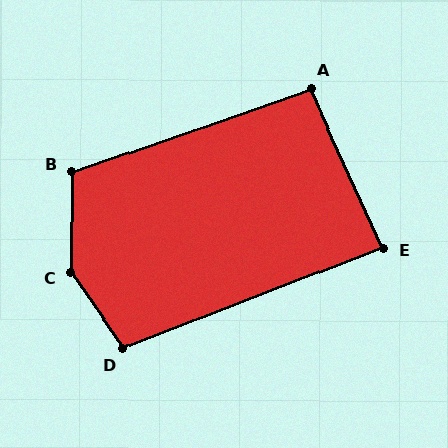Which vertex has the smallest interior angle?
E, at approximately 87 degrees.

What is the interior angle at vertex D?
Approximately 103 degrees (obtuse).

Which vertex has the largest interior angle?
C, at approximately 145 degrees.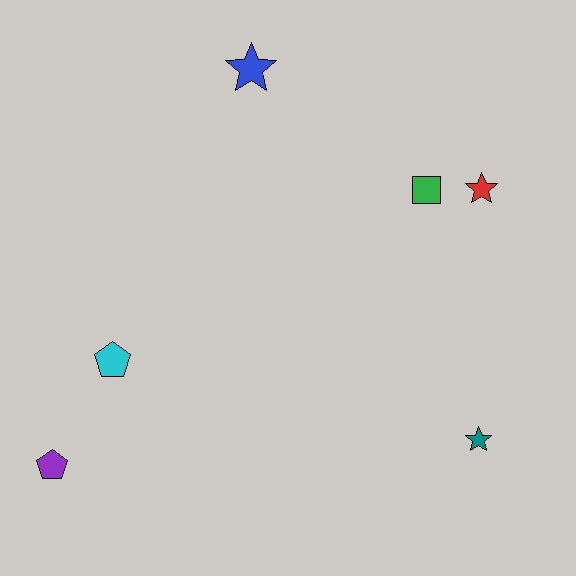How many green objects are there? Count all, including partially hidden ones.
There is 1 green object.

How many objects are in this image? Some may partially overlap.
There are 6 objects.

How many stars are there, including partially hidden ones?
There are 3 stars.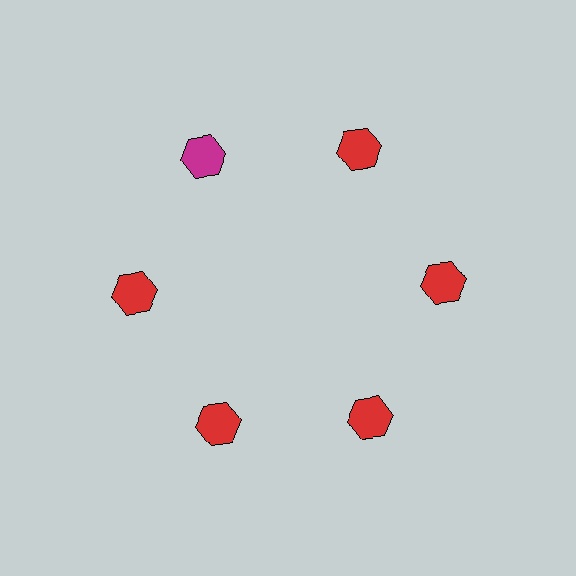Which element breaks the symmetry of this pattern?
The magenta hexagon at roughly the 11 o'clock position breaks the symmetry. All other shapes are red hexagons.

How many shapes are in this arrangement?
There are 6 shapes arranged in a ring pattern.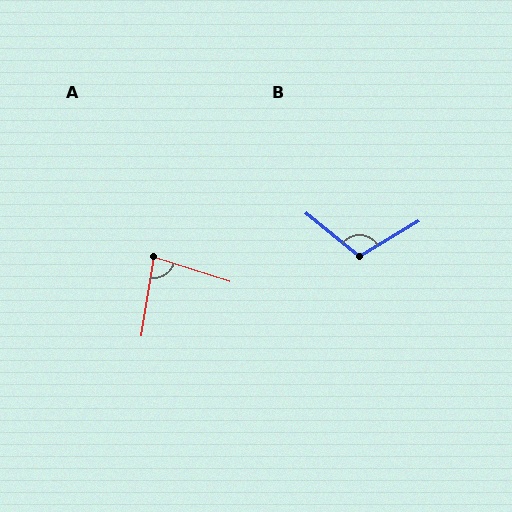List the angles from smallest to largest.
A (81°), B (110°).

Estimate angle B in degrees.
Approximately 110 degrees.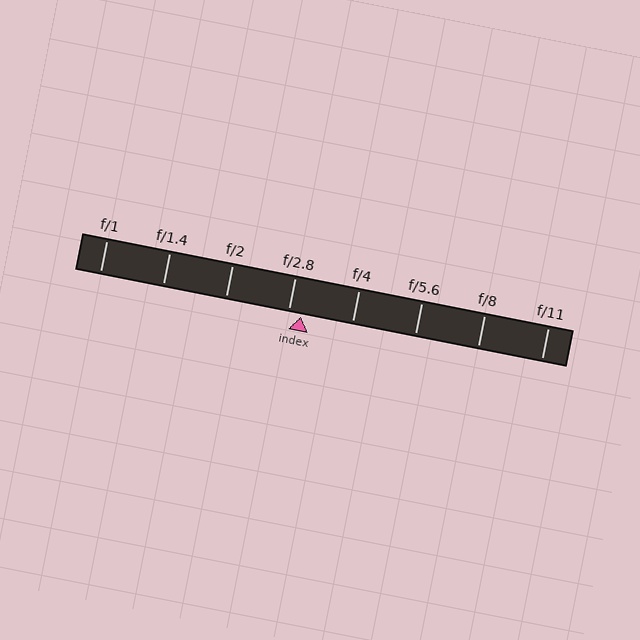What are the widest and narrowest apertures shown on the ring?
The widest aperture shown is f/1 and the narrowest is f/11.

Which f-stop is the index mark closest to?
The index mark is closest to f/2.8.